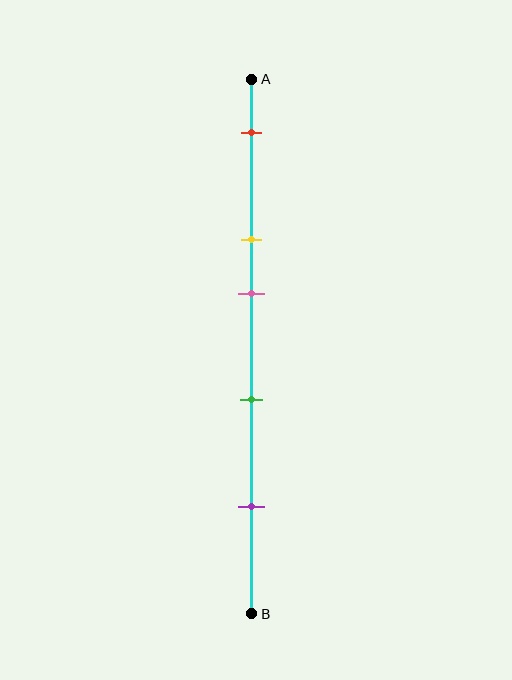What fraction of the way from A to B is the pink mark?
The pink mark is approximately 40% (0.4) of the way from A to B.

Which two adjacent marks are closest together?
The yellow and pink marks are the closest adjacent pair.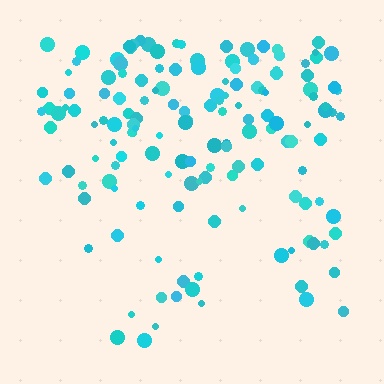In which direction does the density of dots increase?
From bottom to top, with the top side densest.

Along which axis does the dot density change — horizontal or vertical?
Vertical.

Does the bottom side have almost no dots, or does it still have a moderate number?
Still a moderate number, just noticeably fewer than the top.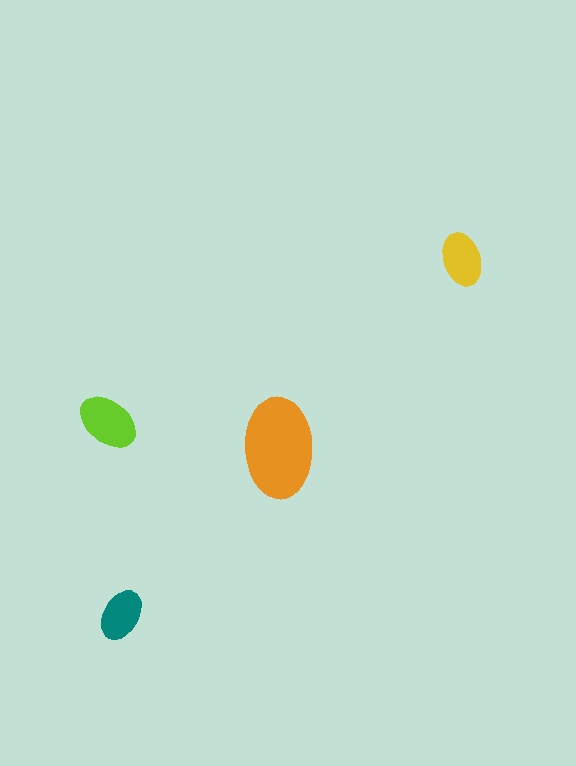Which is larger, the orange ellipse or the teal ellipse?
The orange one.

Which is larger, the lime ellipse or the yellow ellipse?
The lime one.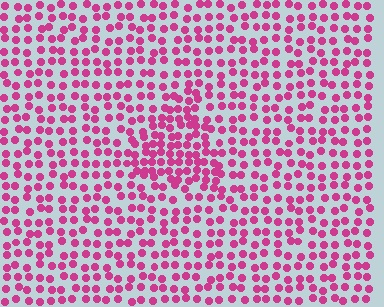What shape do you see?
I see a triangle.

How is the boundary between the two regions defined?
The boundary is defined by a change in element density (approximately 1.7x ratio). All elements are the same color, size, and shape.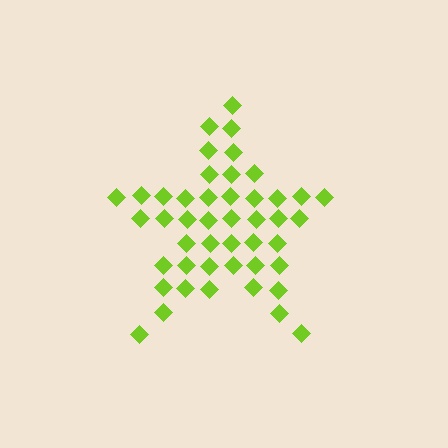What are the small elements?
The small elements are diamonds.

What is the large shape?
The large shape is a star.